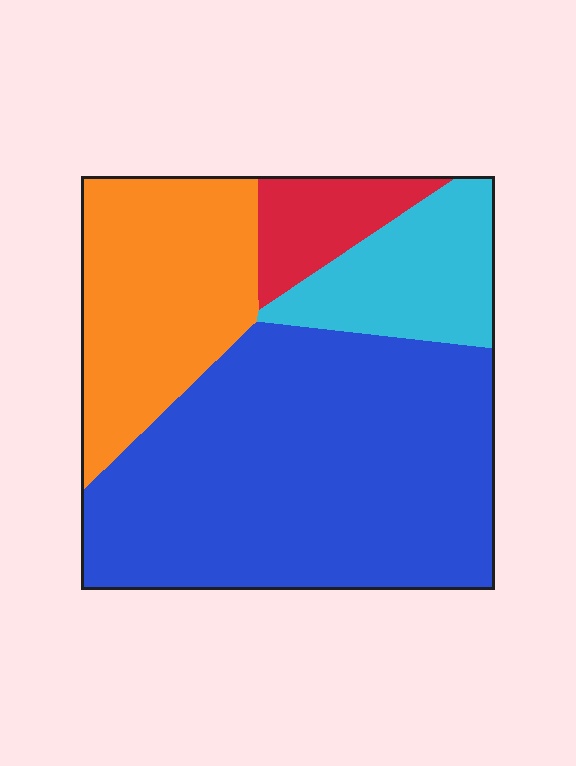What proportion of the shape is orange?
Orange takes up about one quarter (1/4) of the shape.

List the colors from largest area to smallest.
From largest to smallest: blue, orange, cyan, red.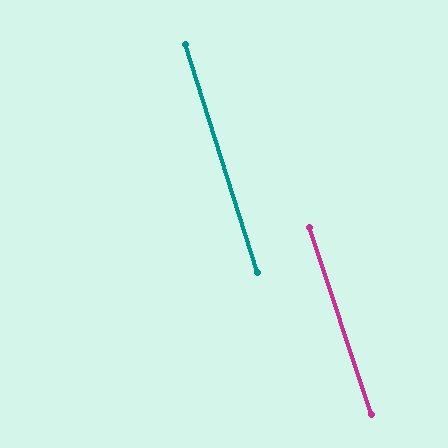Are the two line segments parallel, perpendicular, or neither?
Parallel — their directions differ by only 0.7°.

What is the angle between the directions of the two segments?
Approximately 1 degree.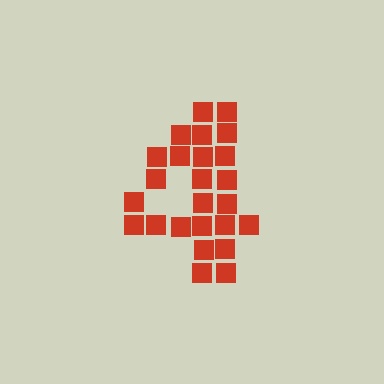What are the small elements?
The small elements are squares.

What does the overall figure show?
The overall figure shows the digit 4.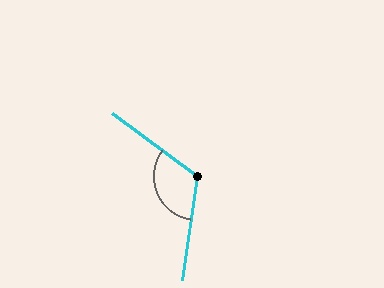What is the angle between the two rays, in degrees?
Approximately 119 degrees.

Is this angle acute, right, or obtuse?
It is obtuse.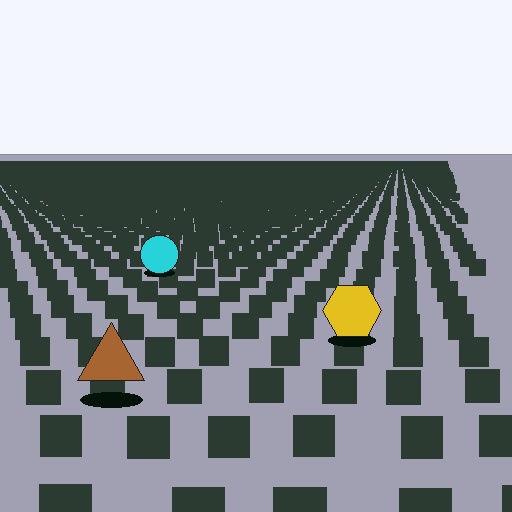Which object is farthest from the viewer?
The cyan circle is farthest from the viewer. It appears smaller and the ground texture around it is denser.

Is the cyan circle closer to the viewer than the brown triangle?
No. The brown triangle is closer — you can tell from the texture gradient: the ground texture is coarser near it.